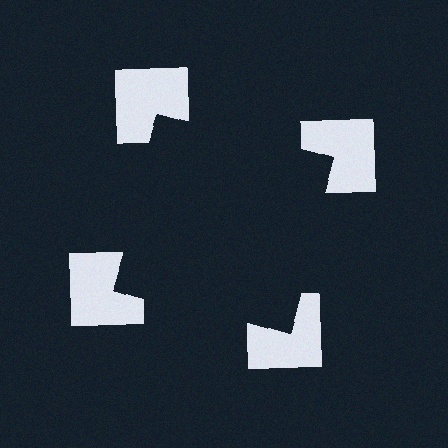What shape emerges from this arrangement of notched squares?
An illusory square — its edges are inferred from the aligned wedge cuts in the notched squares, not physically drawn.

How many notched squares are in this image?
There are 4 — one at each vertex of the illusory square.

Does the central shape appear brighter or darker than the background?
It typically appears slightly darker than the background, even though no actual brightness change is drawn.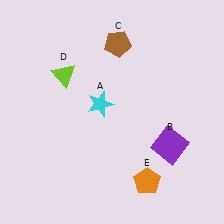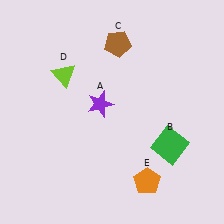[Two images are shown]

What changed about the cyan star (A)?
In Image 1, A is cyan. In Image 2, it changed to purple.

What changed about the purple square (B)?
In Image 1, B is purple. In Image 2, it changed to green.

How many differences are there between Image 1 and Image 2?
There are 2 differences between the two images.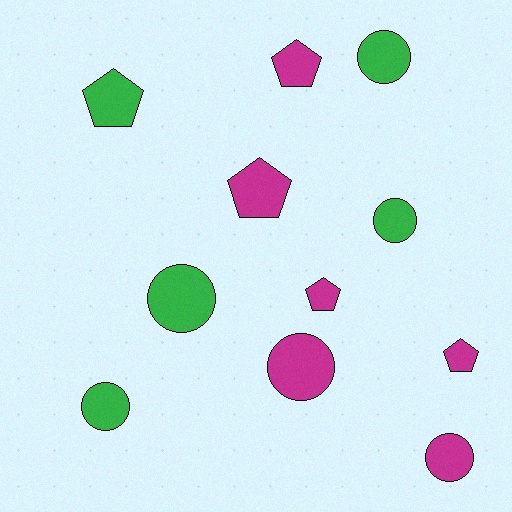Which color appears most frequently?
Magenta, with 6 objects.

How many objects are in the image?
There are 11 objects.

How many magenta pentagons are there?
There are 4 magenta pentagons.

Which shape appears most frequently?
Circle, with 6 objects.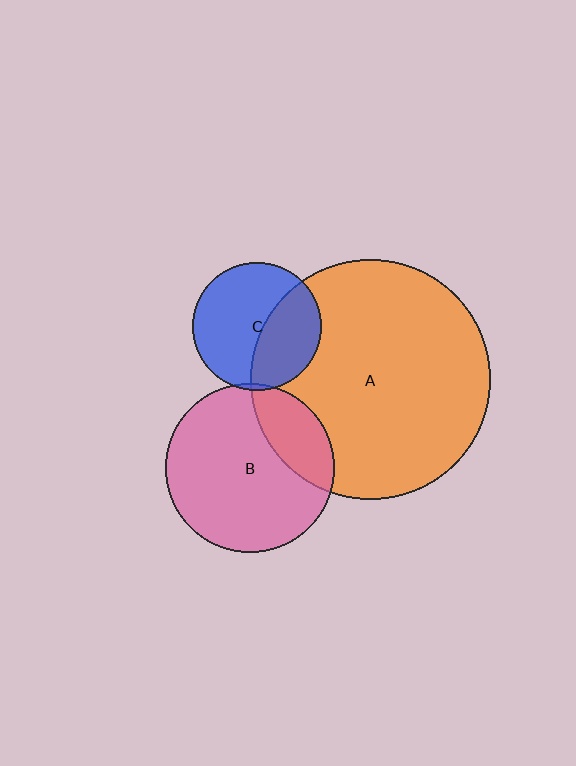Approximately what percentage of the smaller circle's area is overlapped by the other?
Approximately 40%.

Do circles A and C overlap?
Yes.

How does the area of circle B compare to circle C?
Approximately 1.7 times.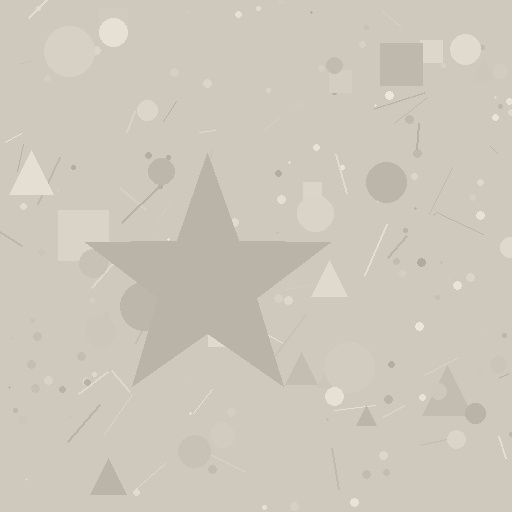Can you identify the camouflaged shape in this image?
The camouflaged shape is a star.